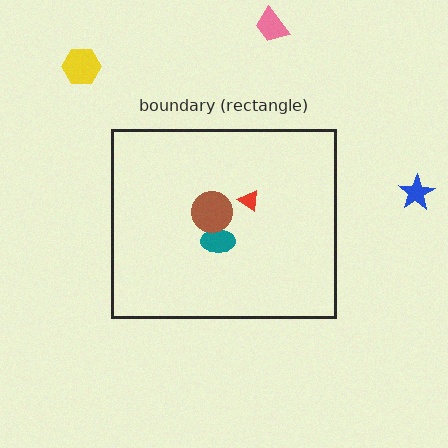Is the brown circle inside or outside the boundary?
Inside.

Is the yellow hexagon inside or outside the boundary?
Outside.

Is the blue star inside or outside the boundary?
Outside.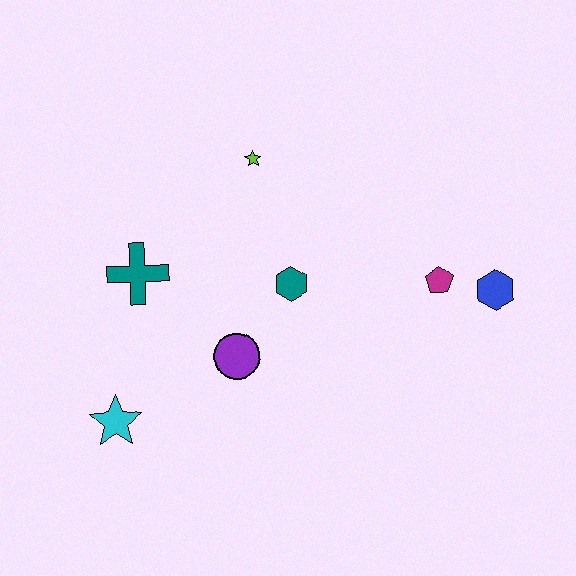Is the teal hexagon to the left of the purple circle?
No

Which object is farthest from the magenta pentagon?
The cyan star is farthest from the magenta pentagon.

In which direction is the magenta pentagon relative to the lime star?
The magenta pentagon is to the right of the lime star.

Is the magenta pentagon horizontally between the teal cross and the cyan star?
No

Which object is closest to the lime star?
The teal hexagon is closest to the lime star.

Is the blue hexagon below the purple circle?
No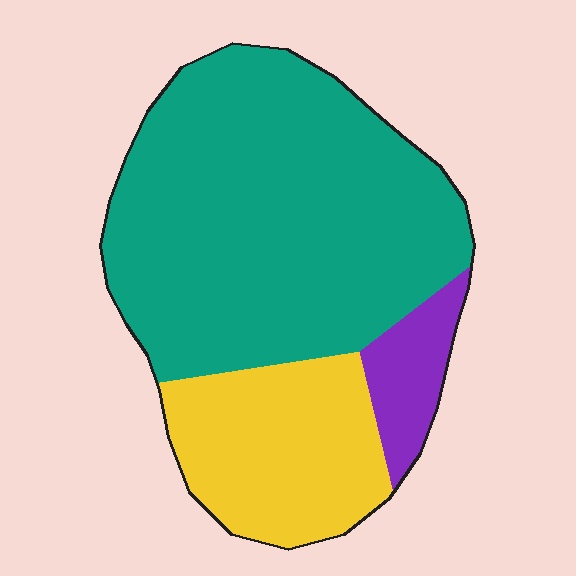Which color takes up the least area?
Purple, at roughly 10%.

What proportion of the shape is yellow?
Yellow covers around 25% of the shape.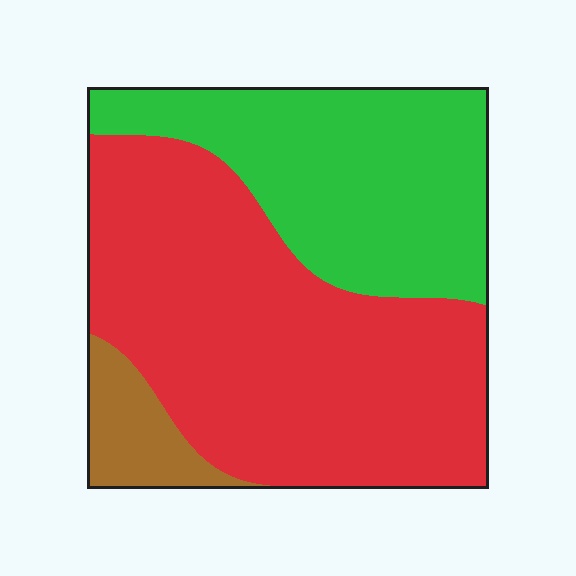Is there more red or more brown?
Red.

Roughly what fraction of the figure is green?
Green takes up about one third (1/3) of the figure.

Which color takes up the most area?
Red, at roughly 60%.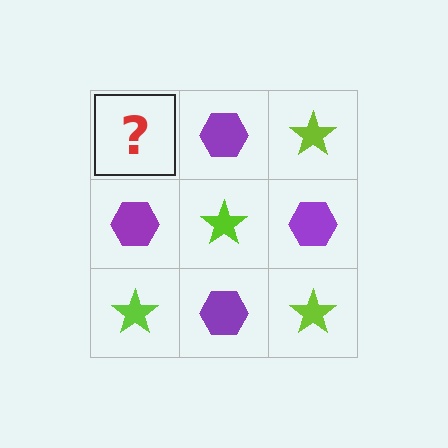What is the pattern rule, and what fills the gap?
The rule is that it alternates lime star and purple hexagon in a checkerboard pattern. The gap should be filled with a lime star.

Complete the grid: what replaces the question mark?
The question mark should be replaced with a lime star.